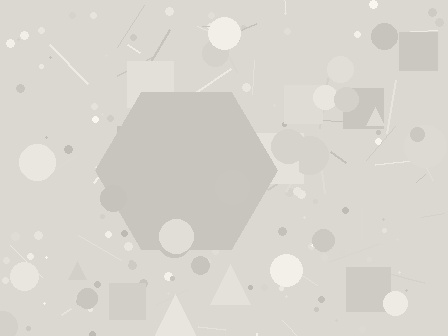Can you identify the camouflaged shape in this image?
The camouflaged shape is a hexagon.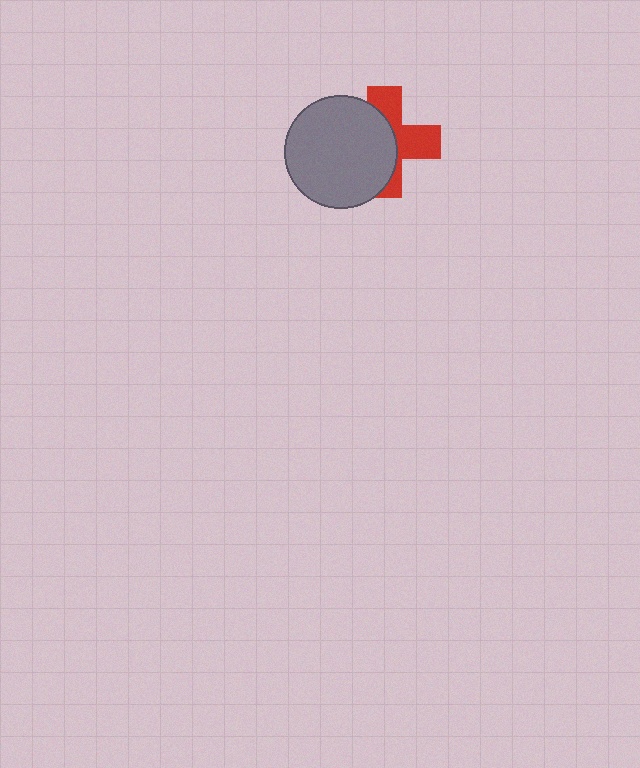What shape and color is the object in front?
The object in front is a gray circle.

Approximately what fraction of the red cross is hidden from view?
Roughly 54% of the red cross is hidden behind the gray circle.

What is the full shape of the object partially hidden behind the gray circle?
The partially hidden object is a red cross.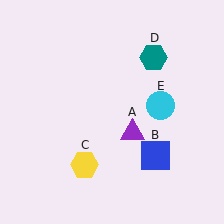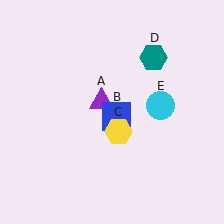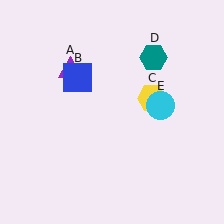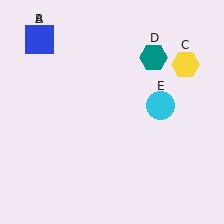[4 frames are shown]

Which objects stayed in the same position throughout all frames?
Teal hexagon (object D) and cyan circle (object E) remained stationary.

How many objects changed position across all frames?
3 objects changed position: purple triangle (object A), blue square (object B), yellow hexagon (object C).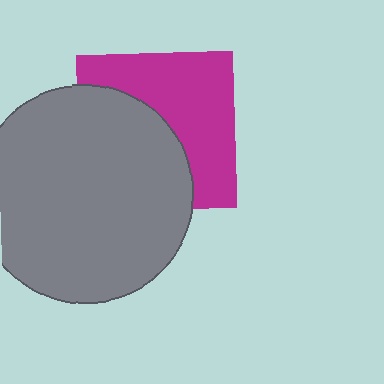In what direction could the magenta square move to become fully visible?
The magenta square could move toward the upper-right. That would shift it out from behind the gray circle entirely.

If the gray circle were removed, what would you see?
You would see the complete magenta square.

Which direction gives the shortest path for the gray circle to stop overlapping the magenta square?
Moving toward the lower-left gives the shortest separation.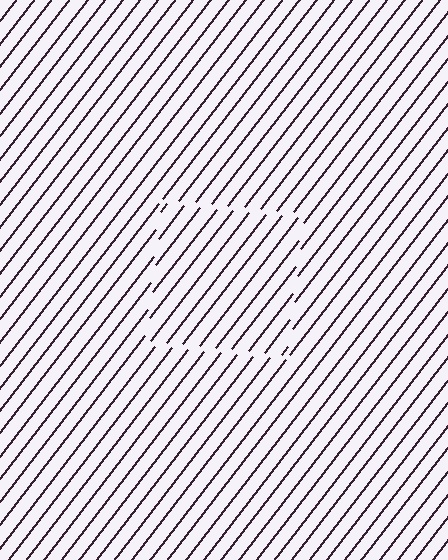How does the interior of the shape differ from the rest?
The interior of the shape contains the same grating, shifted by half a period — the contour is defined by the phase discontinuity where line-ends from the inner and outer gratings abut.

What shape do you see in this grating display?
An illusory square. The interior of the shape contains the same grating, shifted by half a period — the contour is defined by the phase discontinuity where line-ends from the inner and outer gratings abut.